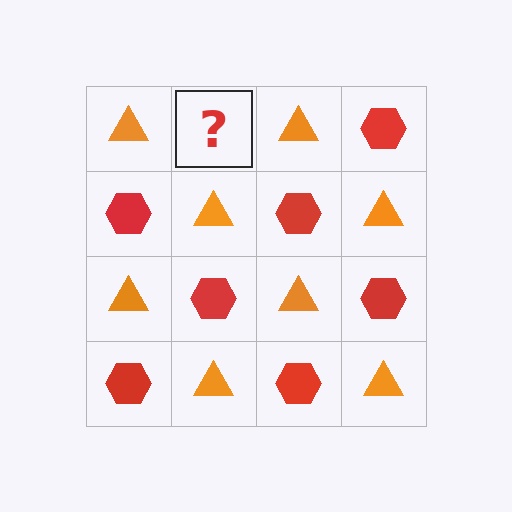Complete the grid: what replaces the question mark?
The question mark should be replaced with a red hexagon.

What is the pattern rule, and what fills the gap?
The rule is that it alternates orange triangle and red hexagon in a checkerboard pattern. The gap should be filled with a red hexagon.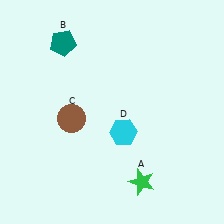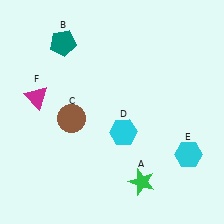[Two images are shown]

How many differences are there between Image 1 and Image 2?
There are 2 differences between the two images.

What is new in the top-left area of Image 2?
A magenta triangle (F) was added in the top-left area of Image 2.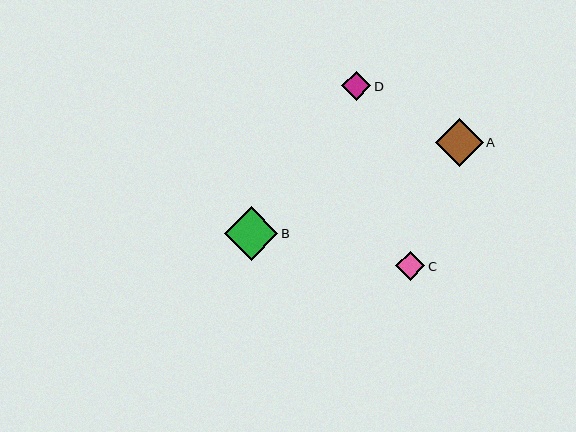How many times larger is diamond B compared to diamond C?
Diamond B is approximately 1.8 times the size of diamond C.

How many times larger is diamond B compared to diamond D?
Diamond B is approximately 1.8 times the size of diamond D.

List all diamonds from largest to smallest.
From largest to smallest: B, A, C, D.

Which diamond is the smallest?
Diamond D is the smallest with a size of approximately 29 pixels.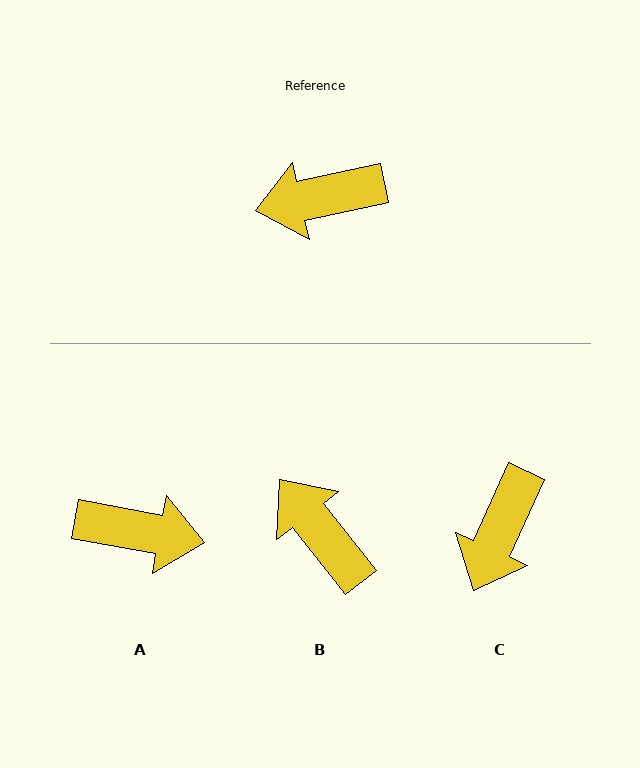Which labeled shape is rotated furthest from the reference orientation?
A, about 158 degrees away.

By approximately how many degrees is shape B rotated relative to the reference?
Approximately 64 degrees clockwise.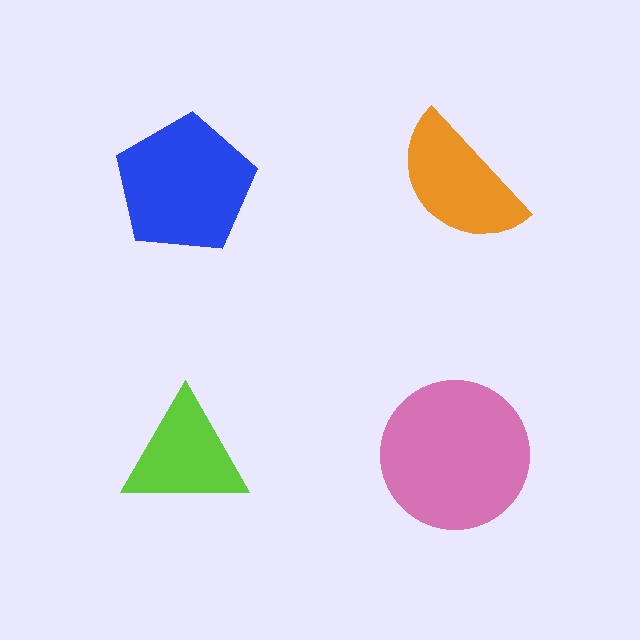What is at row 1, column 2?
An orange semicircle.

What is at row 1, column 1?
A blue pentagon.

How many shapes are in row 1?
2 shapes.